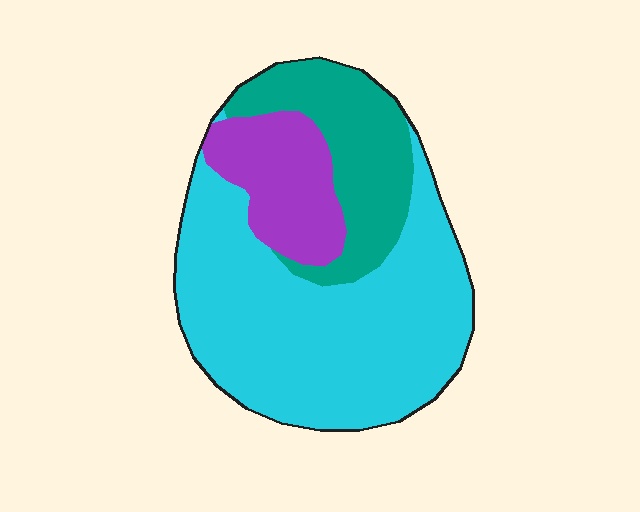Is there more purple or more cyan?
Cyan.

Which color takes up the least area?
Purple, at roughly 15%.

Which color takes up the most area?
Cyan, at roughly 60%.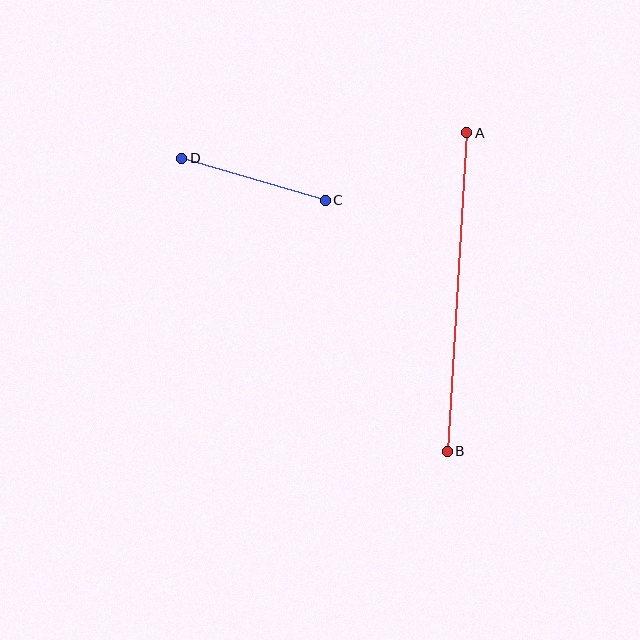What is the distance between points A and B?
The distance is approximately 319 pixels.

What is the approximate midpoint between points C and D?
The midpoint is at approximately (253, 179) pixels.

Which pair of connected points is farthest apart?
Points A and B are farthest apart.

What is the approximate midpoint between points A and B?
The midpoint is at approximately (457, 292) pixels.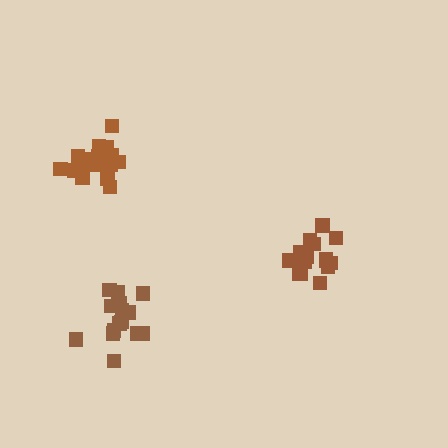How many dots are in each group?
Group 1: 15 dots, Group 2: 16 dots, Group 3: 18 dots (49 total).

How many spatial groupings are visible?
There are 3 spatial groupings.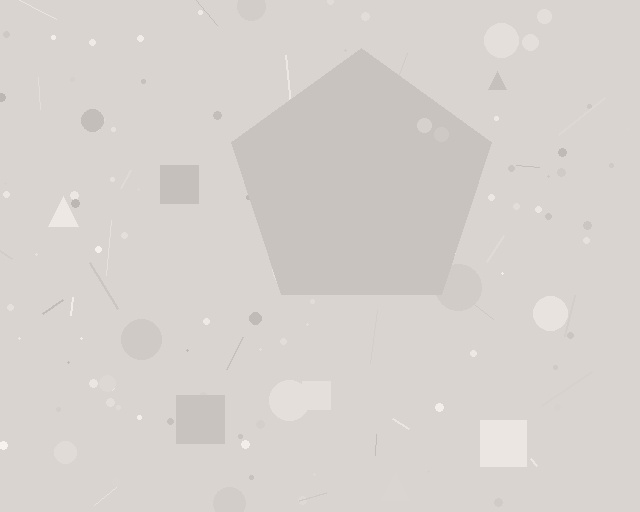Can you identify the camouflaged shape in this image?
The camouflaged shape is a pentagon.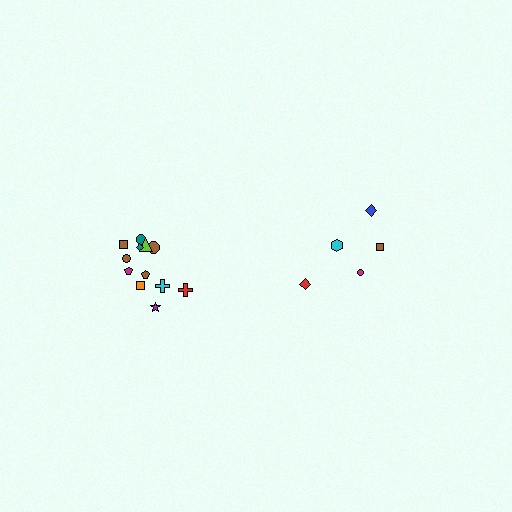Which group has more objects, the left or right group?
The left group.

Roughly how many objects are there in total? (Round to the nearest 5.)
Roughly 15 objects in total.